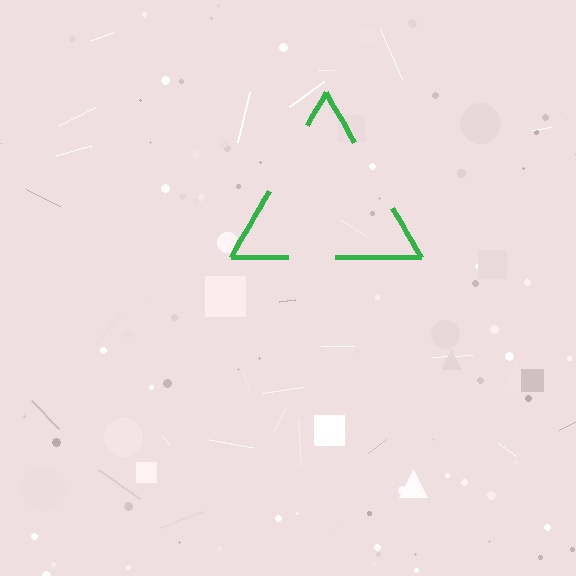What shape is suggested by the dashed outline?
The dashed outline suggests a triangle.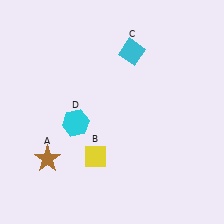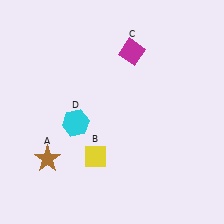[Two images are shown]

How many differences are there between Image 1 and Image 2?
There is 1 difference between the two images.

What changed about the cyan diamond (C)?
In Image 1, C is cyan. In Image 2, it changed to magenta.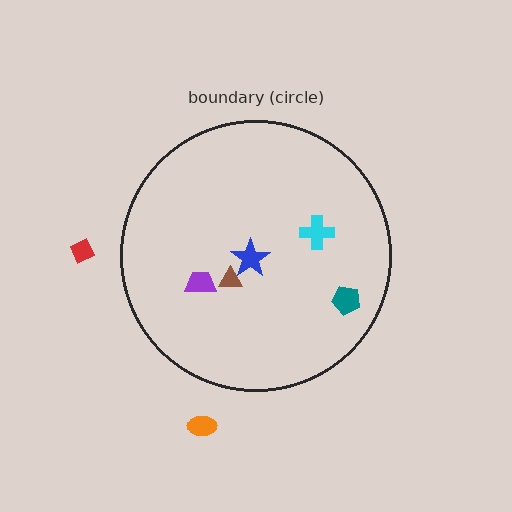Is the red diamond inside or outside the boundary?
Outside.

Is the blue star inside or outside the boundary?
Inside.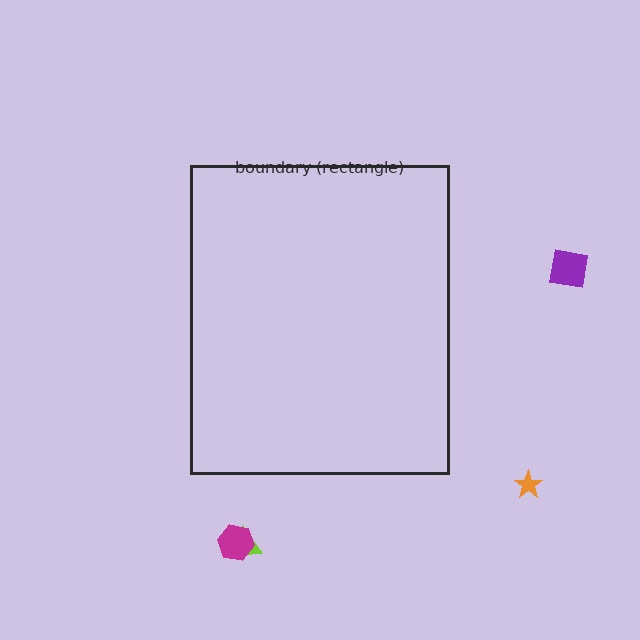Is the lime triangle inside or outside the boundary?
Outside.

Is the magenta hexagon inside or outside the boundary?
Outside.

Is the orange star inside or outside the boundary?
Outside.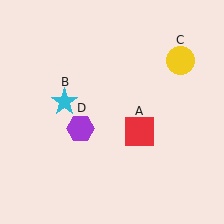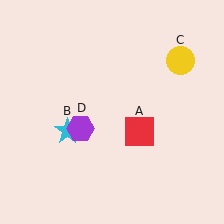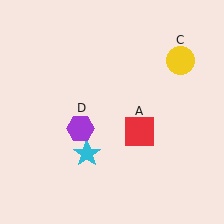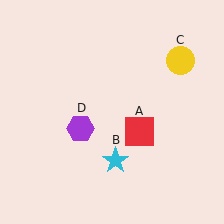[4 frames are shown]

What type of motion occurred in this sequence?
The cyan star (object B) rotated counterclockwise around the center of the scene.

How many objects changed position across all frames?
1 object changed position: cyan star (object B).